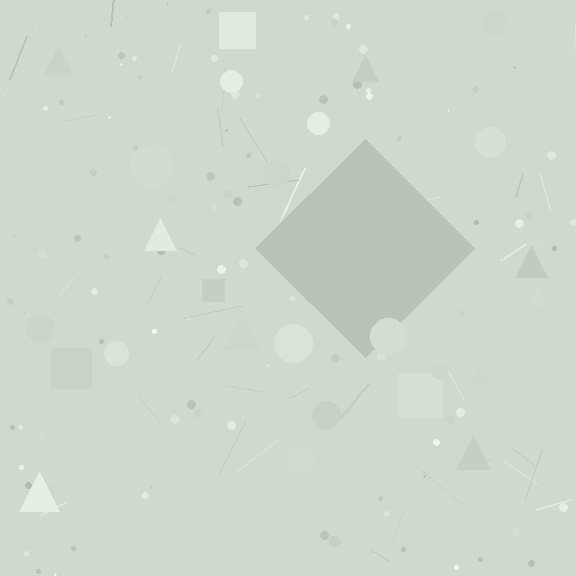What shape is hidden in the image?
A diamond is hidden in the image.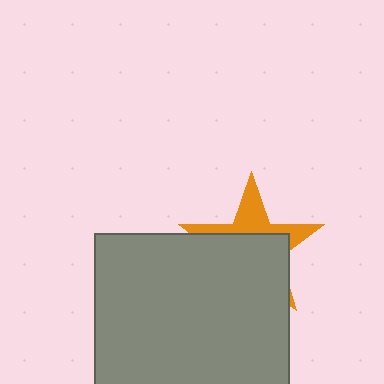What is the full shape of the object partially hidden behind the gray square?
The partially hidden object is an orange star.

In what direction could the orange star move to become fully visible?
The orange star could move up. That would shift it out from behind the gray square entirely.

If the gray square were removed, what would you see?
You would see the complete orange star.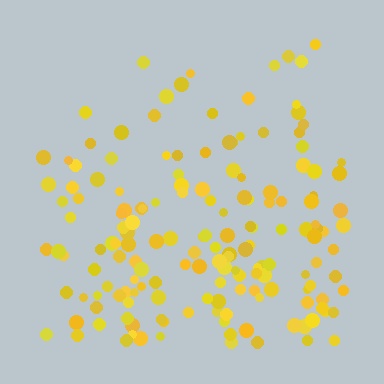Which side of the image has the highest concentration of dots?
The bottom.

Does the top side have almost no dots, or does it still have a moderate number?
Still a moderate number, just noticeably fewer than the bottom.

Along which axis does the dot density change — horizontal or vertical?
Vertical.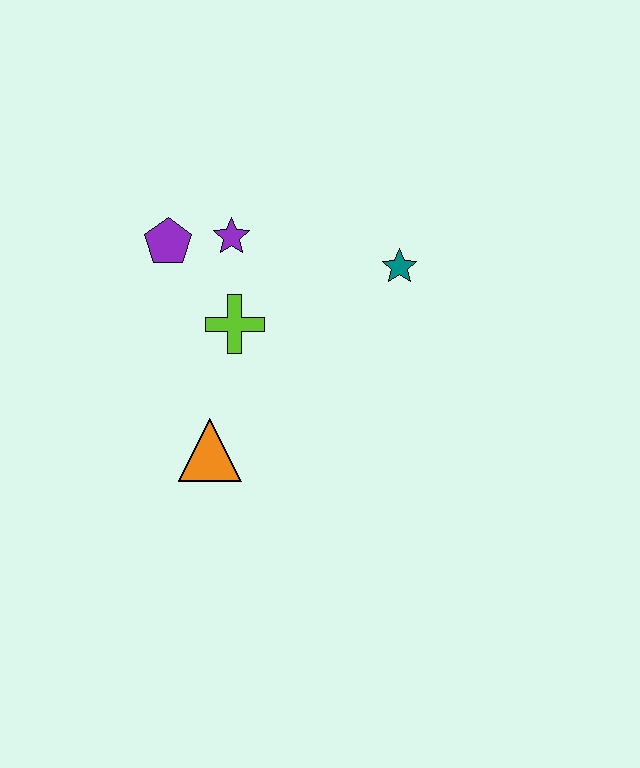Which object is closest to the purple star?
The purple pentagon is closest to the purple star.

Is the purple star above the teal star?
Yes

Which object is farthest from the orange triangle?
The teal star is farthest from the orange triangle.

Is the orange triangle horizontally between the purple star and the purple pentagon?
Yes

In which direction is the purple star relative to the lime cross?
The purple star is above the lime cross.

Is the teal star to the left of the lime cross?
No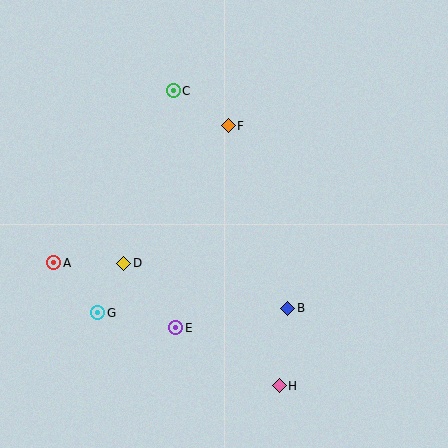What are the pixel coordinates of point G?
Point G is at (98, 313).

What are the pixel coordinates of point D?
Point D is at (124, 263).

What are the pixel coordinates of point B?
Point B is at (288, 308).